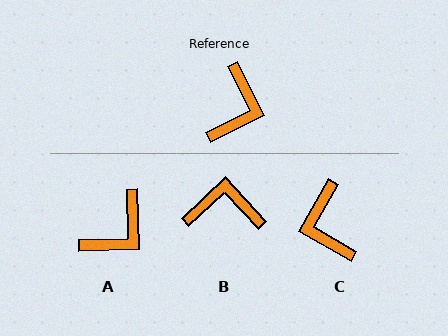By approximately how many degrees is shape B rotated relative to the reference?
Approximately 106 degrees counter-clockwise.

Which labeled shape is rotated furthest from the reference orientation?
C, about 147 degrees away.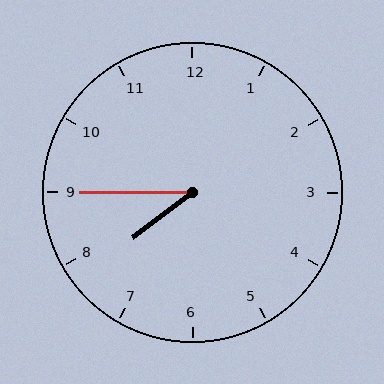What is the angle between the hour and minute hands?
Approximately 38 degrees.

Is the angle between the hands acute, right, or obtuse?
It is acute.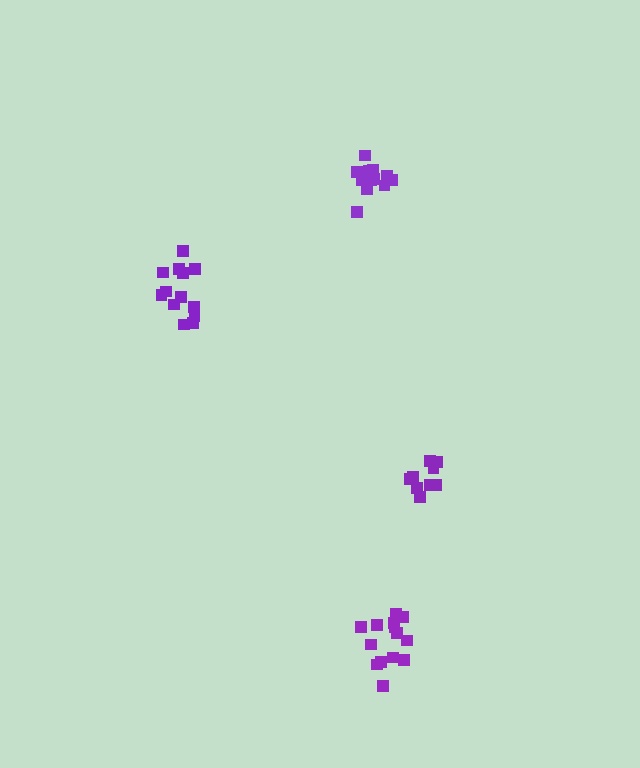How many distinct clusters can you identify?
There are 4 distinct clusters.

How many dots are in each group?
Group 1: 13 dots, Group 2: 13 dots, Group 3: 9 dots, Group 4: 14 dots (49 total).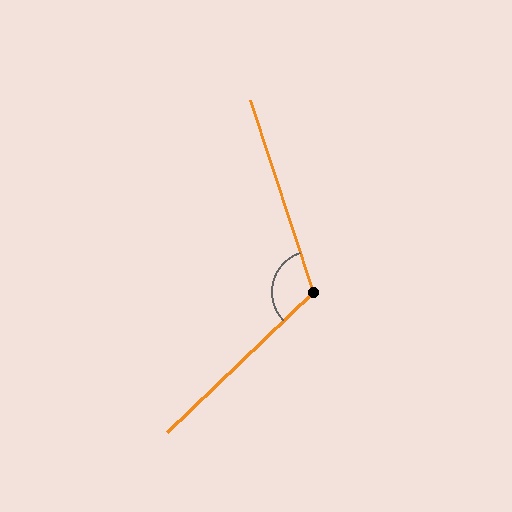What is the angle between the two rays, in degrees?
Approximately 116 degrees.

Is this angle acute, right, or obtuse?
It is obtuse.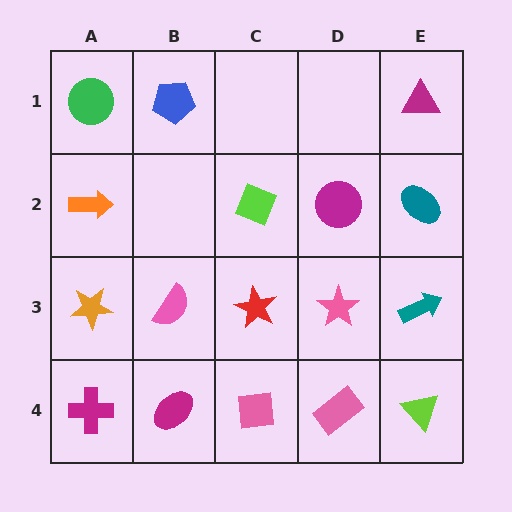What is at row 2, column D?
A magenta circle.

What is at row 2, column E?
A teal ellipse.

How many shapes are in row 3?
5 shapes.